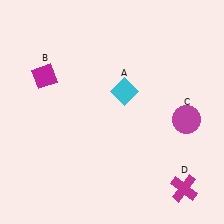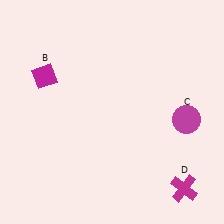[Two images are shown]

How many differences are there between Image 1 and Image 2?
There is 1 difference between the two images.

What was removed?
The cyan diamond (A) was removed in Image 2.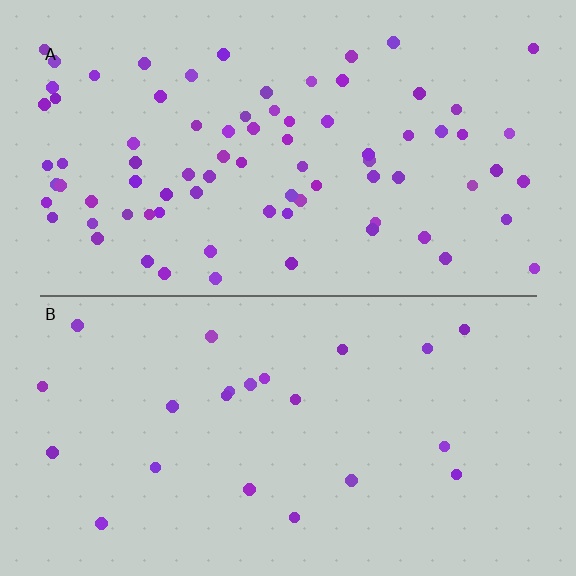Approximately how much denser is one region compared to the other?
Approximately 3.5× — region A over region B.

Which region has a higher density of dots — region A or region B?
A (the top).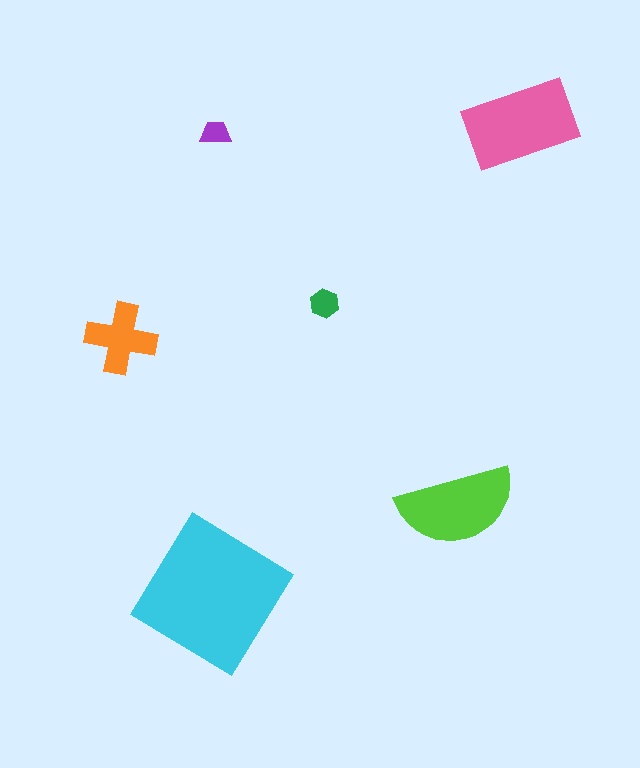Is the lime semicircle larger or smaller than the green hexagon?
Larger.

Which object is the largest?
The cyan diamond.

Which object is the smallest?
The purple trapezoid.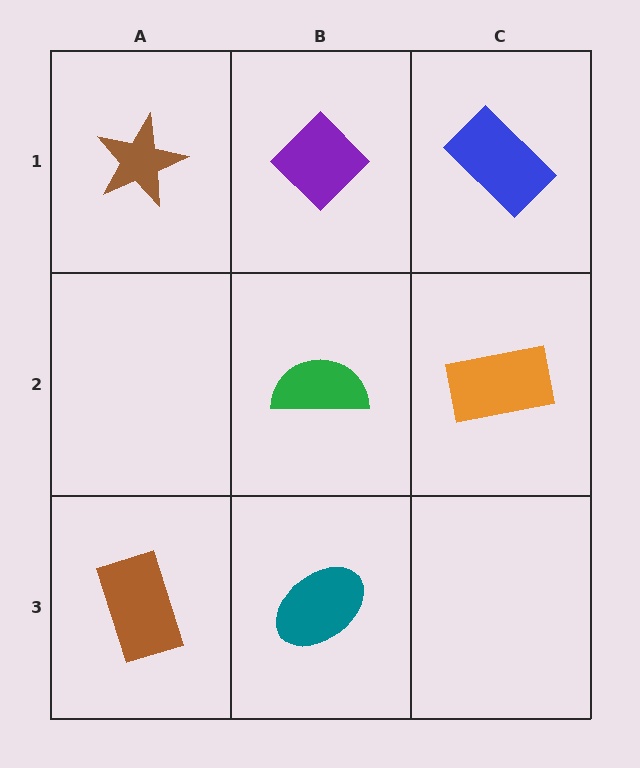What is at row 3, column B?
A teal ellipse.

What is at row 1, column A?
A brown star.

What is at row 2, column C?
An orange rectangle.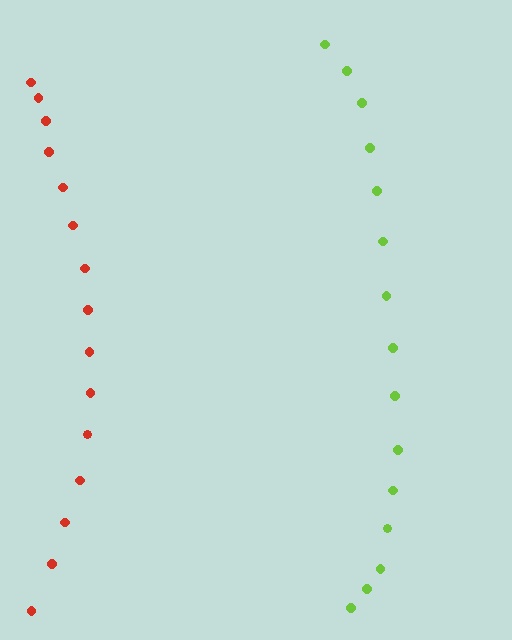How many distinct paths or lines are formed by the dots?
There are 2 distinct paths.